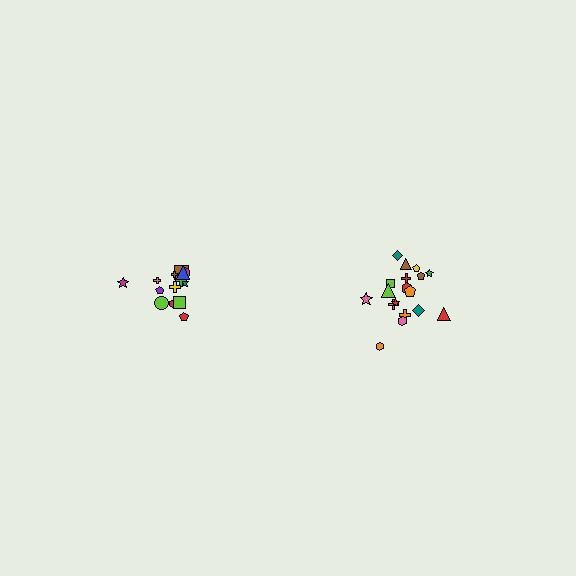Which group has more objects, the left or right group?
The right group.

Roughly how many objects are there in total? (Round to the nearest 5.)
Roughly 35 objects in total.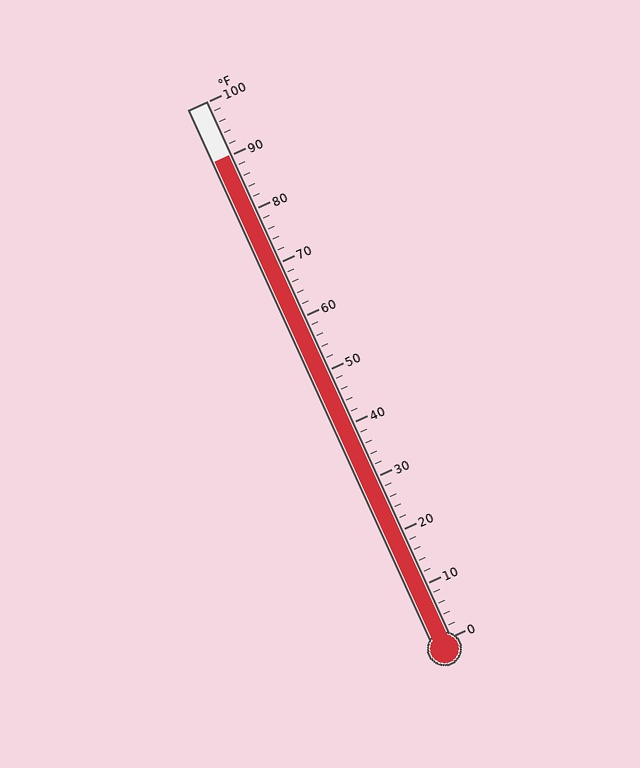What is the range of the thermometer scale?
The thermometer scale ranges from 0°F to 100°F.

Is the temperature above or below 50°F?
The temperature is above 50°F.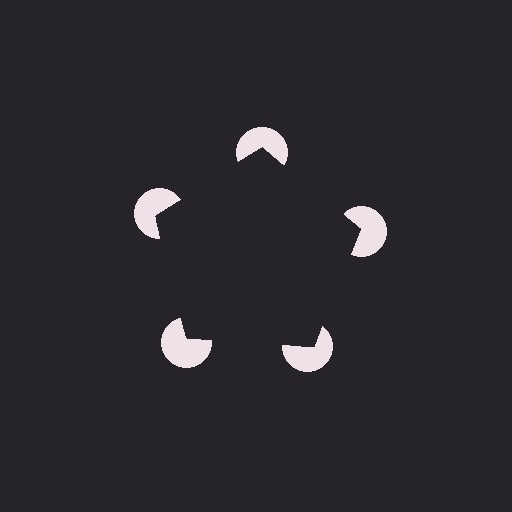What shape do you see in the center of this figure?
An illusory pentagon — its edges are inferred from the aligned wedge cuts in the pac-man discs, not physically drawn.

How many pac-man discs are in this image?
There are 5 — one at each vertex of the illusory pentagon.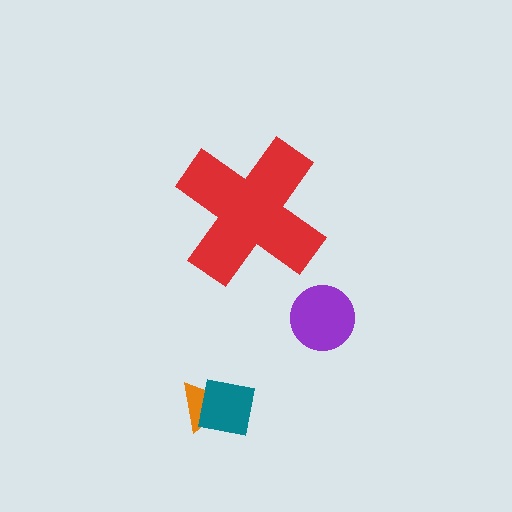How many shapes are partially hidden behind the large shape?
0 shapes are partially hidden.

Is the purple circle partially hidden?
No, the purple circle is fully visible.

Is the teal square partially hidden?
No, the teal square is fully visible.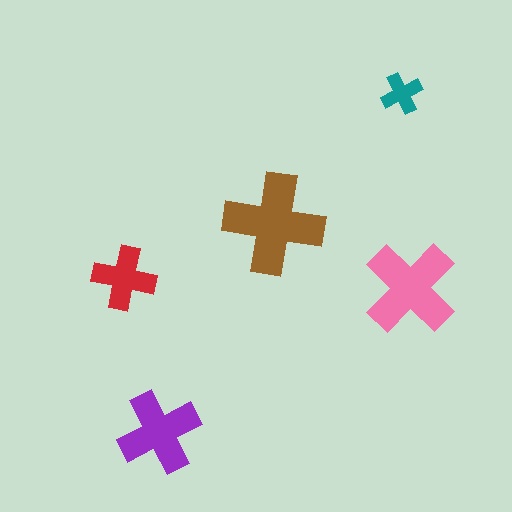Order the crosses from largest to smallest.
the brown one, the pink one, the purple one, the red one, the teal one.